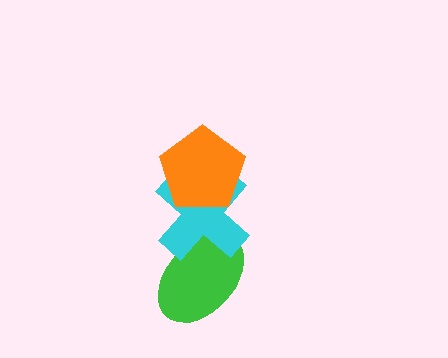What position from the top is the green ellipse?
The green ellipse is 3rd from the top.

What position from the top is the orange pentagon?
The orange pentagon is 1st from the top.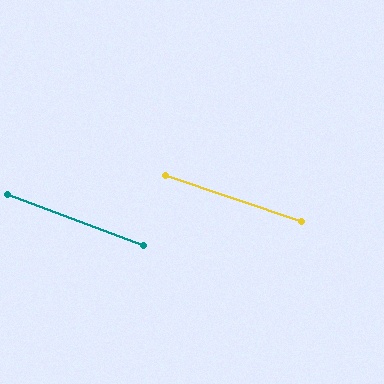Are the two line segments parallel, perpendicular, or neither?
Parallel — their directions differ by only 1.9°.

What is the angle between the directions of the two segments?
Approximately 2 degrees.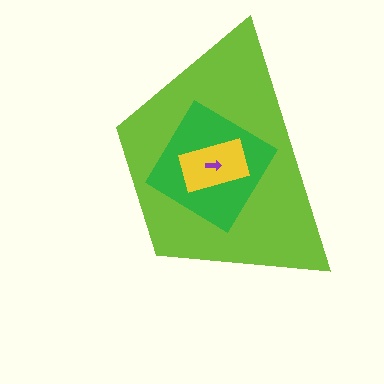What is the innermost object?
The purple arrow.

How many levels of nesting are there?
4.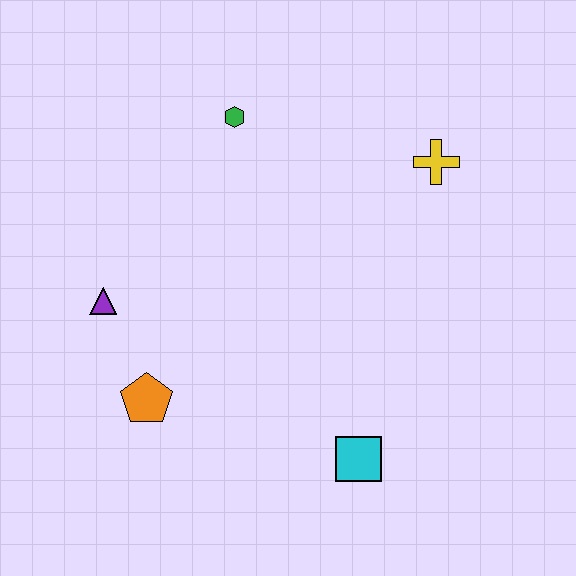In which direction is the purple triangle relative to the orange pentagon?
The purple triangle is above the orange pentagon.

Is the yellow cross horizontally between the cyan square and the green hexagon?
No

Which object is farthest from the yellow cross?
The orange pentagon is farthest from the yellow cross.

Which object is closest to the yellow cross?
The green hexagon is closest to the yellow cross.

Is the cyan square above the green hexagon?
No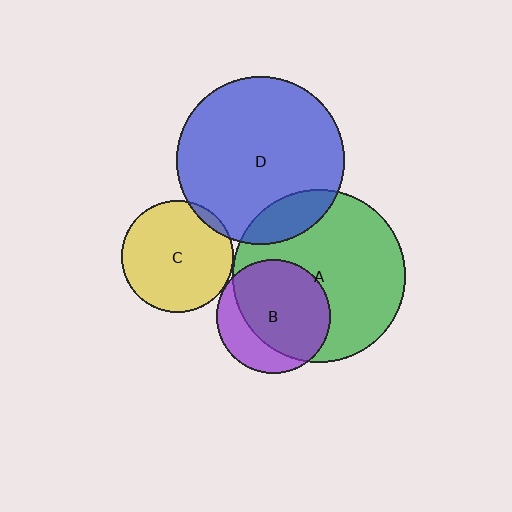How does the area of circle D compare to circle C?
Approximately 2.2 times.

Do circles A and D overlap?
Yes.